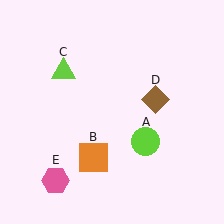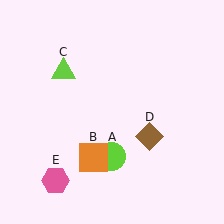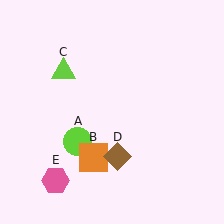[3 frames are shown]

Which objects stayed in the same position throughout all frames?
Orange square (object B) and lime triangle (object C) and pink hexagon (object E) remained stationary.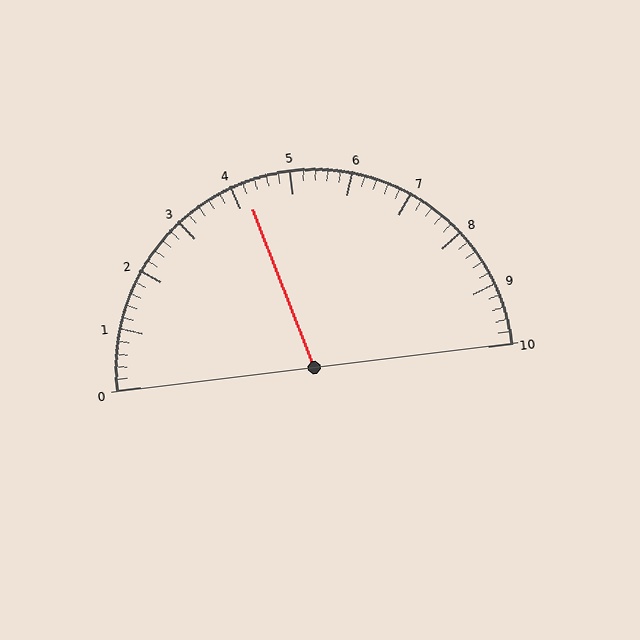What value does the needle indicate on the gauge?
The needle indicates approximately 4.2.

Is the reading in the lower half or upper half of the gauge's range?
The reading is in the lower half of the range (0 to 10).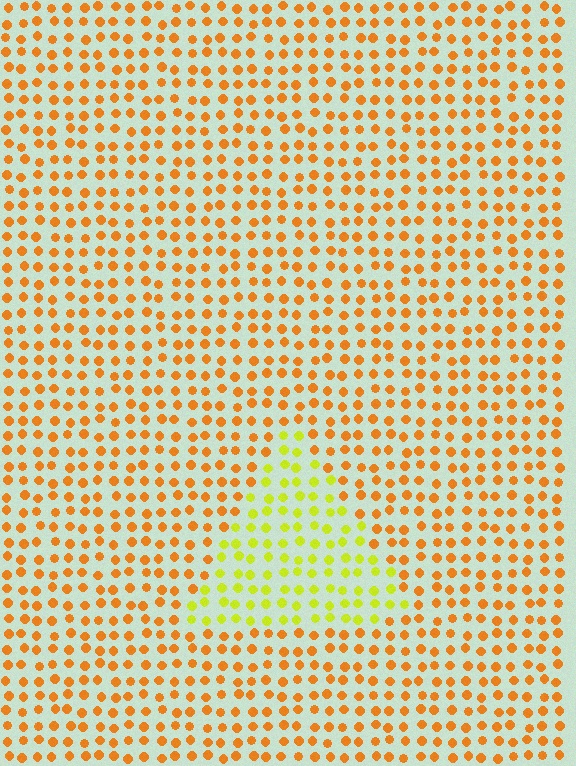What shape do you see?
I see a triangle.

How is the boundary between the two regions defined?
The boundary is defined purely by a slight shift in hue (about 42 degrees). Spacing, size, and orientation are identical on both sides.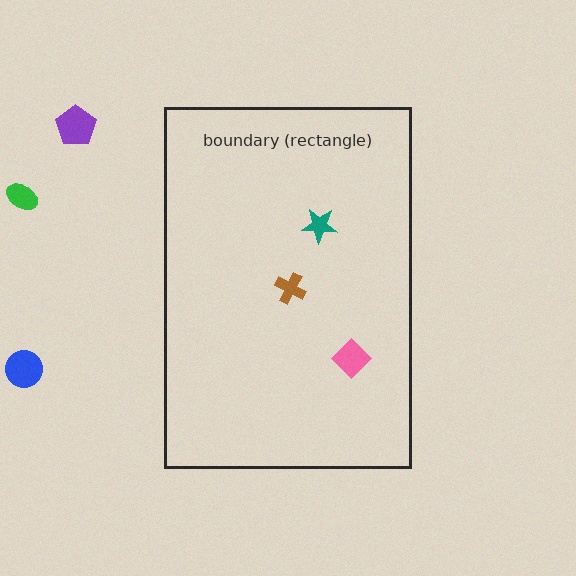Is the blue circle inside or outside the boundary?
Outside.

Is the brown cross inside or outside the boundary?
Inside.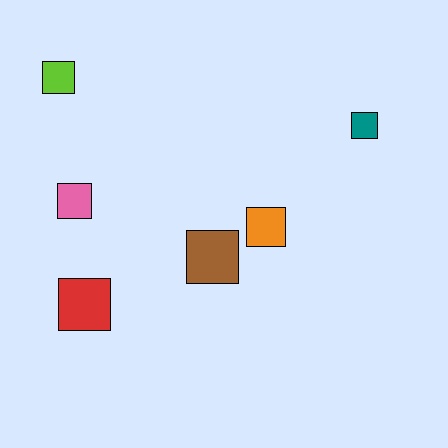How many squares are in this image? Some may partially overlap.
There are 6 squares.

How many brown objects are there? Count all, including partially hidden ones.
There is 1 brown object.